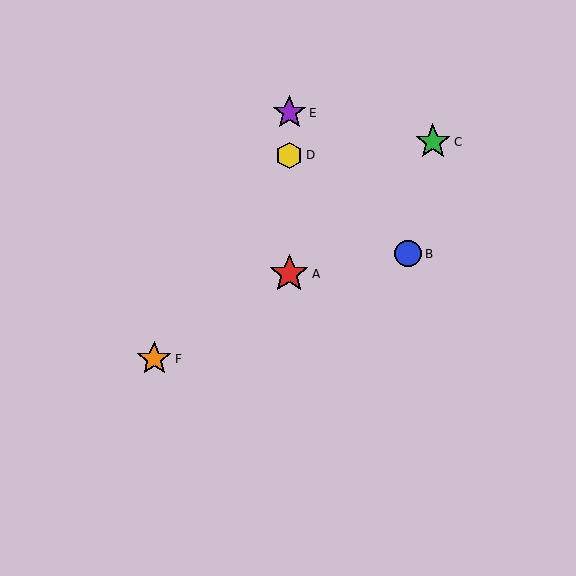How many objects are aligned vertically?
3 objects (A, D, E) are aligned vertically.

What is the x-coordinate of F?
Object F is at x≈154.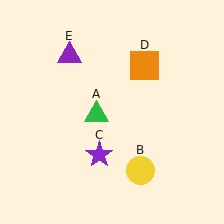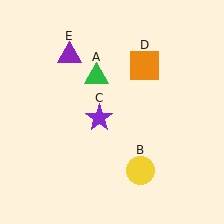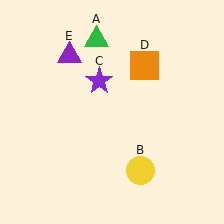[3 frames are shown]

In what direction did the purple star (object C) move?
The purple star (object C) moved up.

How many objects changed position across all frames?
2 objects changed position: green triangle (object A), purple star (object C).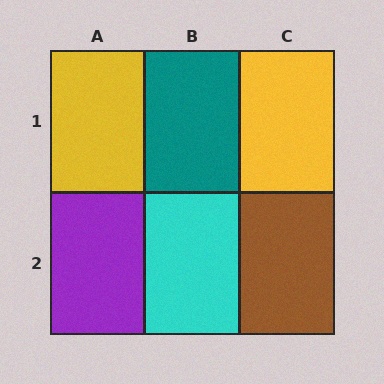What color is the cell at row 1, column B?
Teal.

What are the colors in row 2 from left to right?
Purple, cyan, brown.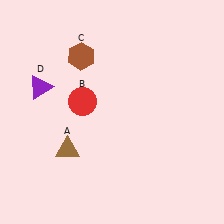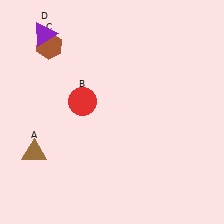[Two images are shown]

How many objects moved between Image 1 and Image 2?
3 objects moved between the two images.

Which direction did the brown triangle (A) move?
The brown triangle (A) moved left.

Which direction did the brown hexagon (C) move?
The brown hexagon (C) moved left.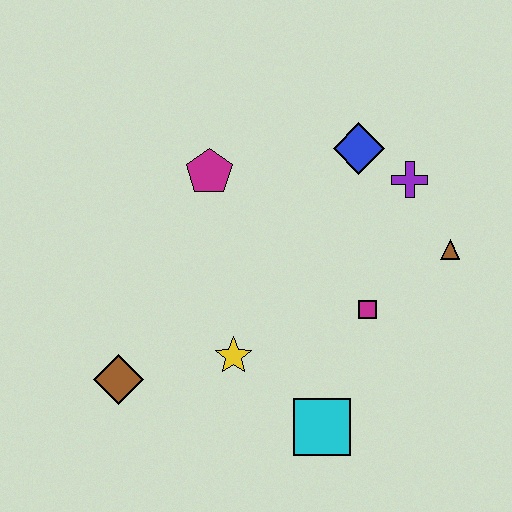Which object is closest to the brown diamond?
The yellow star is closest to the brown diamond.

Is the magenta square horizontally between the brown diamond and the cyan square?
No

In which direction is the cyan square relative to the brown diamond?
The cyan square is to the right of the brown diamond.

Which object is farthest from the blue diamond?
The brown diamond is farthest from the blue diamond.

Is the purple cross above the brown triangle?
Yes